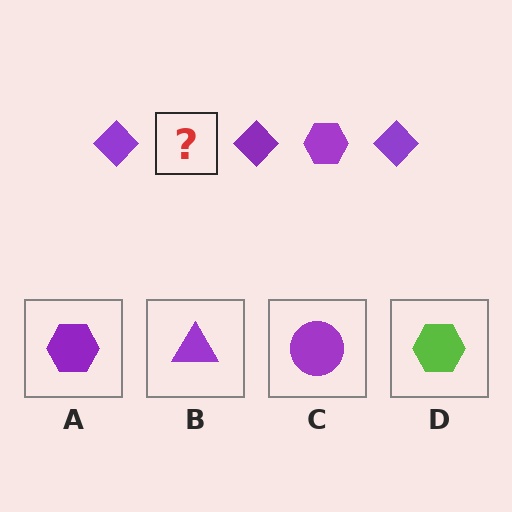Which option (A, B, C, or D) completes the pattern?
A.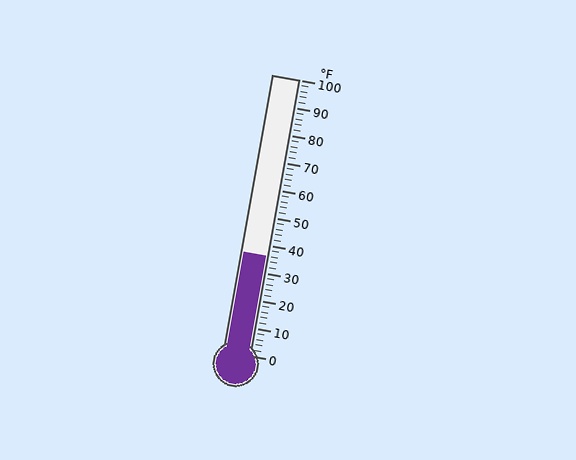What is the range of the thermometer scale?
The thermometer scale ranges from 0°F to 100°F.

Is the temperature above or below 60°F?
The temperature is below 60°F.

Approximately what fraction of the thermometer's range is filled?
The thermometer is filled to approximately 35% of its range.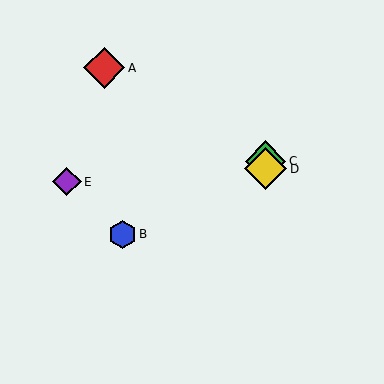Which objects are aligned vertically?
Objects C, D are aligned vertically.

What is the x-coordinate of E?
Object E is at x≈67.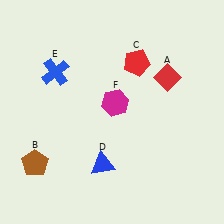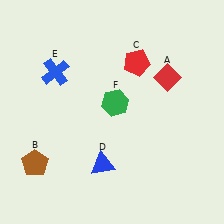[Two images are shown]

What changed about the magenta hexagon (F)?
In Image 1, F is magenta. In Image 2, it changed to green.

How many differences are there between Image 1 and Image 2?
There is 1 difference between the two images.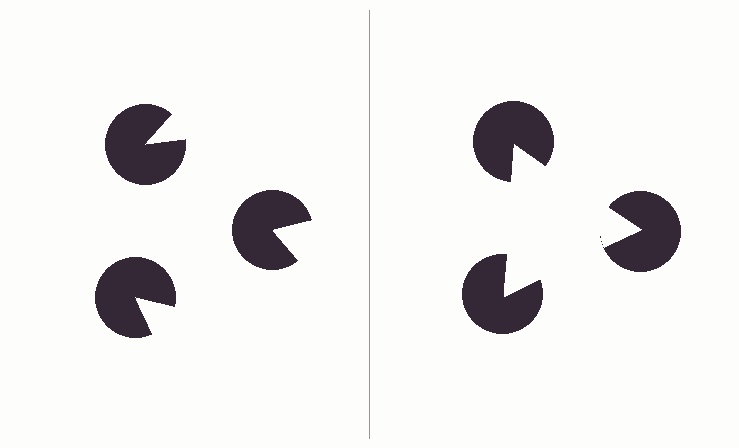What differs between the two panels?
The pac-man discs are positioned identically on both sides; only the wedge orientations differ. On the right they align to a triangle; on the left they are misaligned.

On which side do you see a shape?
An illusory triangle appears on the right side. On the left side the wedge cuts are rotated, so no coherent shape forms.